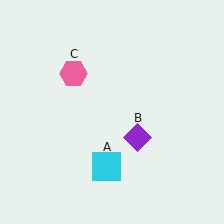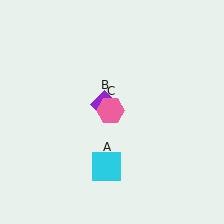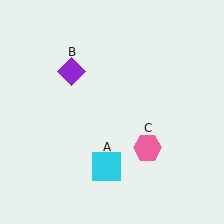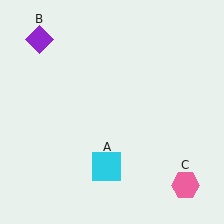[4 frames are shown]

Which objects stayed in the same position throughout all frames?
Cyan square (object A) remained stationary.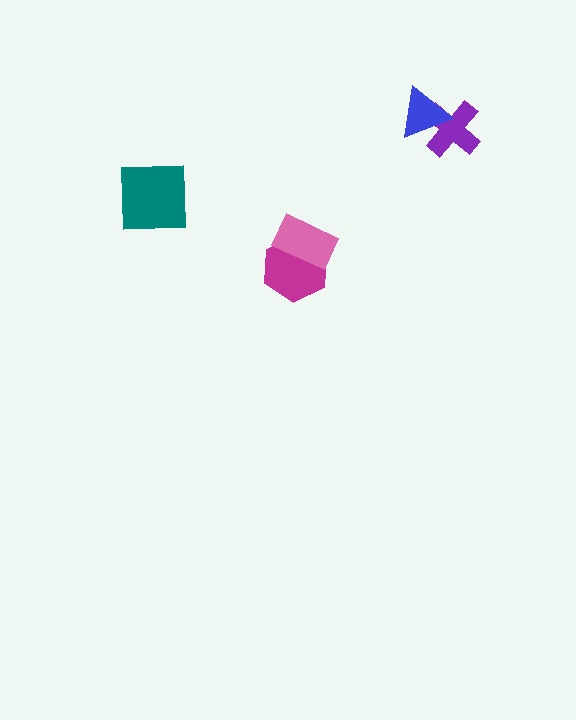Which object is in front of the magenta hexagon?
The pink rectangle is in front of the magenta hexagon.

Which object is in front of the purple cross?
The blue triangle is in front of the purple cross.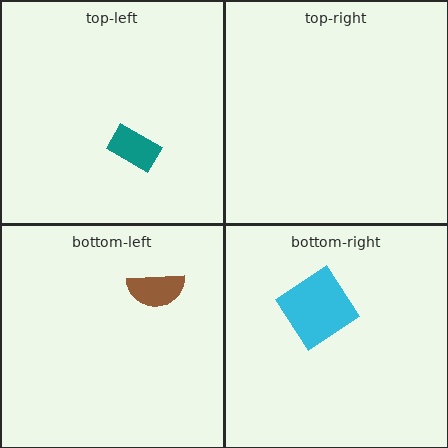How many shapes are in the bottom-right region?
1.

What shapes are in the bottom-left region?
The brown semicircle.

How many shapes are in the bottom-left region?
1.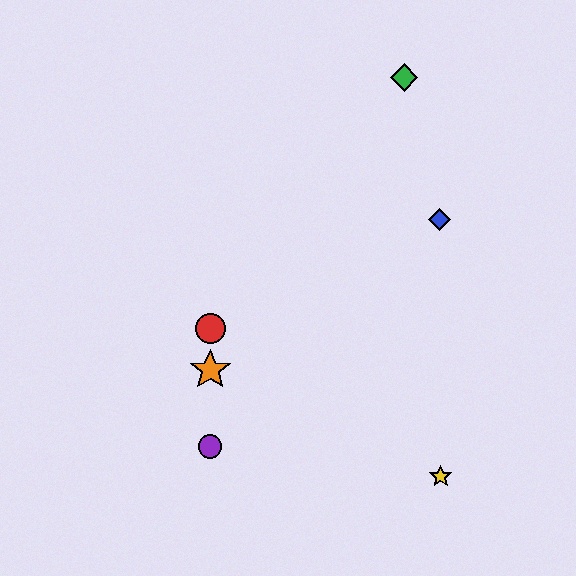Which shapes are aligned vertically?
The red circle, the purple circle, the orange star are aligned vertically.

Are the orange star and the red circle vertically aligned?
Yes, both are at x≈210.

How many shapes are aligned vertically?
3 shapes (the red circle, the purple circle, the orange star) are aligned vertically.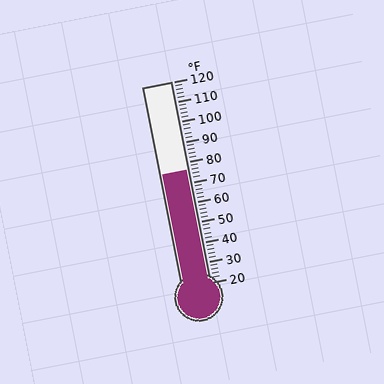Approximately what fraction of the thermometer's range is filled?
The thermometer is filled to approximately 55% of its range.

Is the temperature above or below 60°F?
The temperature is above 60°F.